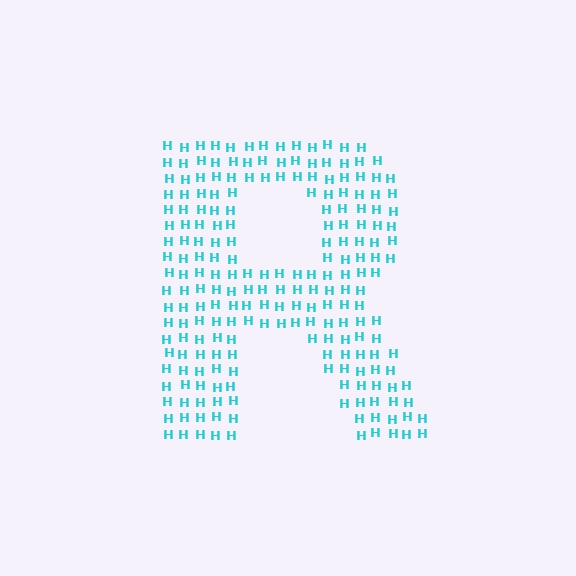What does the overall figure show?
The overall figure shows the letter R.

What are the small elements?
The small elements are letter H's.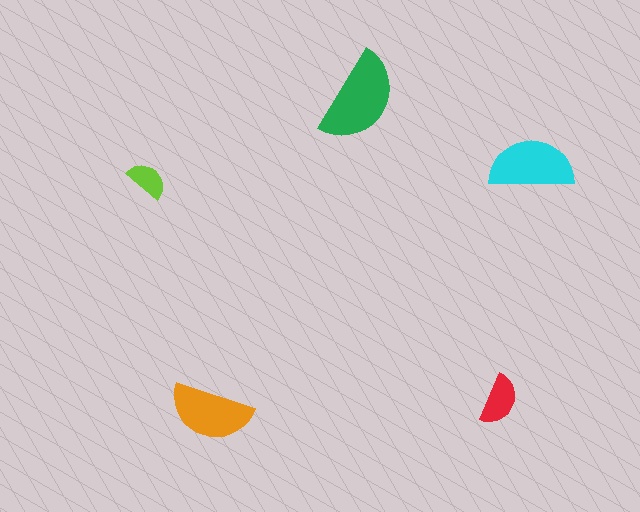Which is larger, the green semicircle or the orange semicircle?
The green one.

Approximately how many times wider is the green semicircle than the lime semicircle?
About 2.5 times wider.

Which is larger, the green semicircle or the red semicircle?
The green one.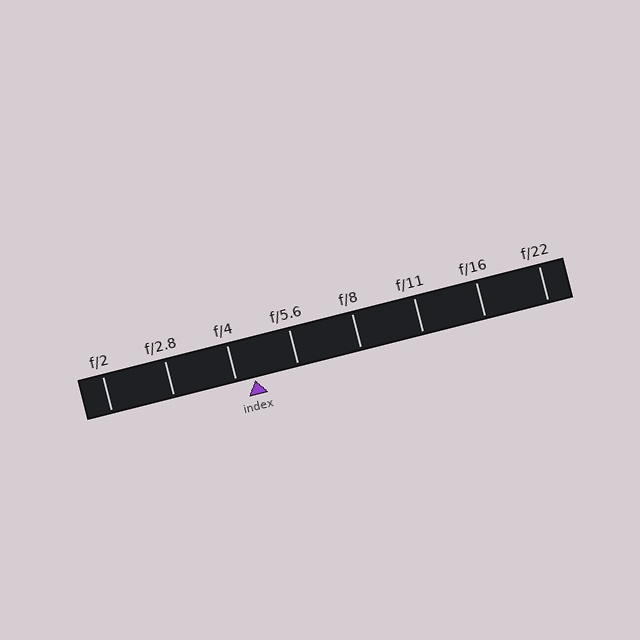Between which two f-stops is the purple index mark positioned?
The index mark is between f/4 and f/5.6.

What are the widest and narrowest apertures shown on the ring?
The widest aperture shown is f/2 and the narrowest is f/22.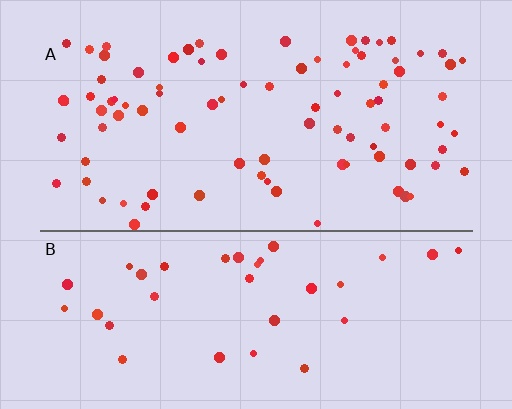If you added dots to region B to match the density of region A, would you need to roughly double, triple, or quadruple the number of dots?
Approximately double.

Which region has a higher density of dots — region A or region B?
A (the top).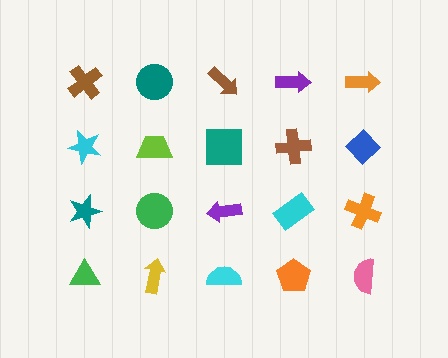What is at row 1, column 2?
A teal circle.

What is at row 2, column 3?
A teal square.